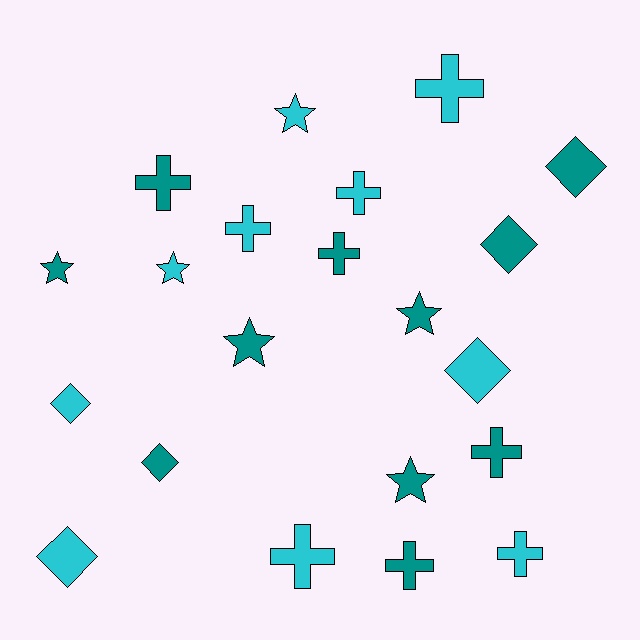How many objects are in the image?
There are 21 objects.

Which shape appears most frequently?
Cross, with 9 objects.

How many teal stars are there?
There are 4 teal stars.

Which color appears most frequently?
Teal, with 11 objects.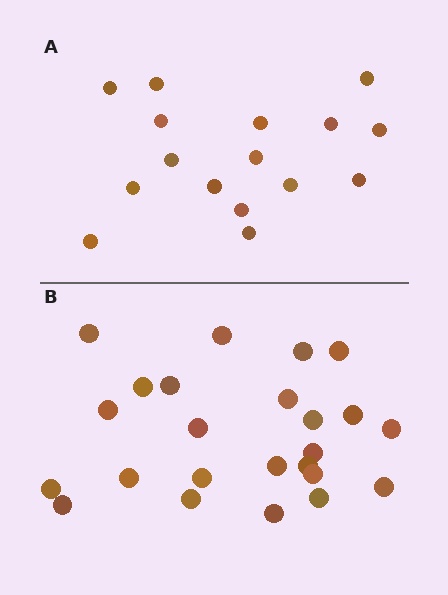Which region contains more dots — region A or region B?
Region B (the bottom region) has more dots.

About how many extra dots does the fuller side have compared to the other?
Region B has roughly 8 or so more dots than region A.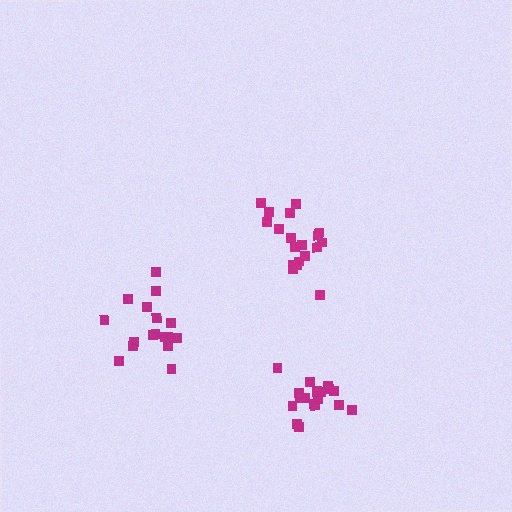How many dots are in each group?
Group 1: 19 dots, Group 2: 18 dots, Group 3: 17 dots (54 total).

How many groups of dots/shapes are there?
There are 3 groups.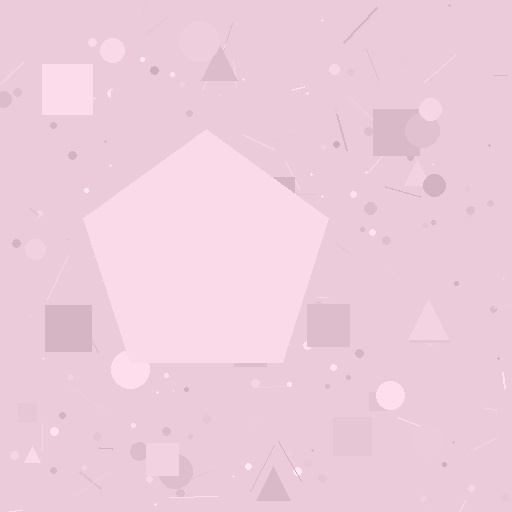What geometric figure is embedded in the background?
A pentagon is embedded in the background.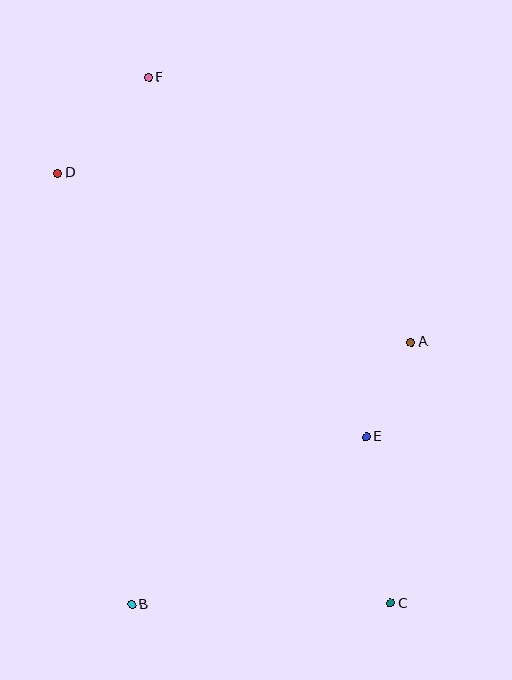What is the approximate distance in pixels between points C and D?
The distance between C and D is approximately 544 pixels.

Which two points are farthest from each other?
Points C and F are farthest from each other.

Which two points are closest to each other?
Points A and E are closest to each other.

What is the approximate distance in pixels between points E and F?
The distance between E and F is approximately 420 pixels.